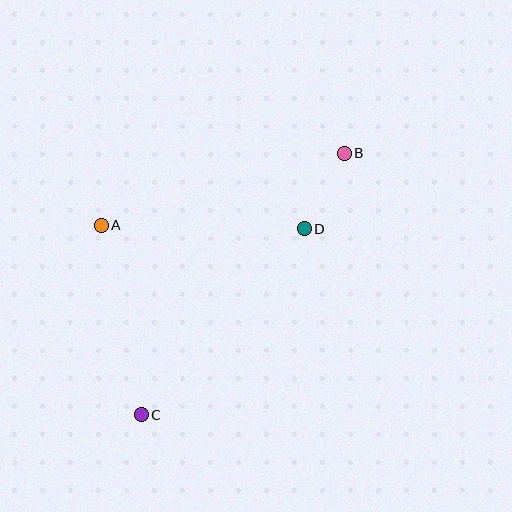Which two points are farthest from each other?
Points B and C are farthest from each other.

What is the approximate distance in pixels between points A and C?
The distance between A and C is approximately 194 pixels.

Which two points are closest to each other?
Points B and D are closest to each other.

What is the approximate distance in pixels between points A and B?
The distance between A and B is approximately 253 pixels.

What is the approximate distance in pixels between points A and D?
The distance between A and D is approximately 203 pixels.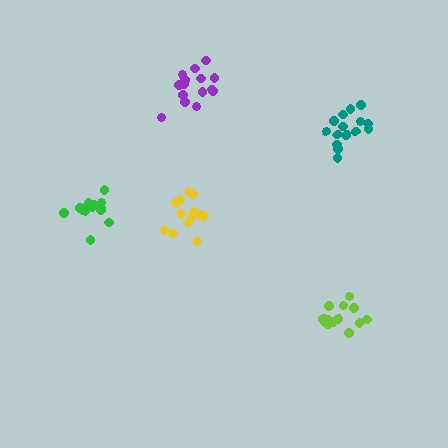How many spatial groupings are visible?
There are 5 spatial groupings.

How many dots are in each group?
Group 1: 15 dots, Group 2: 15 dots, Group 3: 15 dots, Group 4: 15 dots, Group 5: 13 dots (73 total).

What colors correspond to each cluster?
The clusters are colored: green, teal, yellow, purple, lime.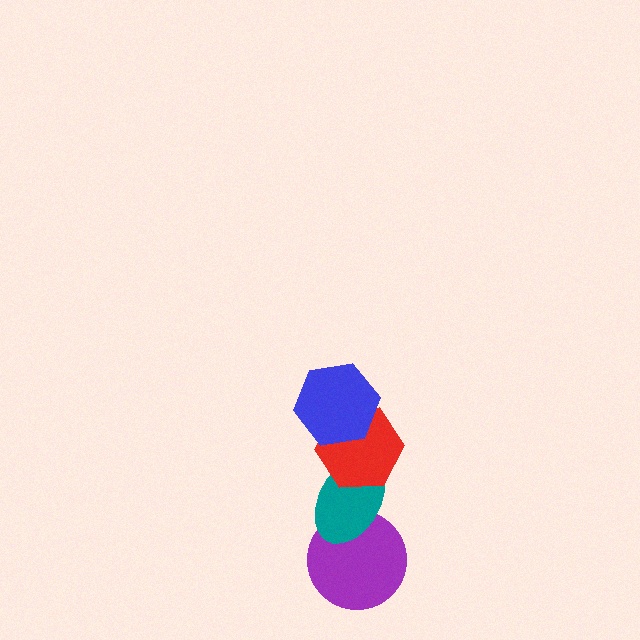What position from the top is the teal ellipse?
The teal ellipse is 3rd from the top.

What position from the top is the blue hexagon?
The blue hexagon is 1st from the top.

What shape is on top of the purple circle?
The teal ellipse is on top of the purple circle.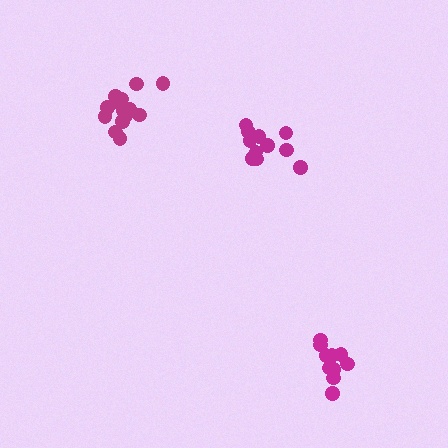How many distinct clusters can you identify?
There are 3 distinct clusters.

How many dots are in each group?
Group 1: 11 dots, Group 2: 14 dots, Group 3: 10 dots (35 total).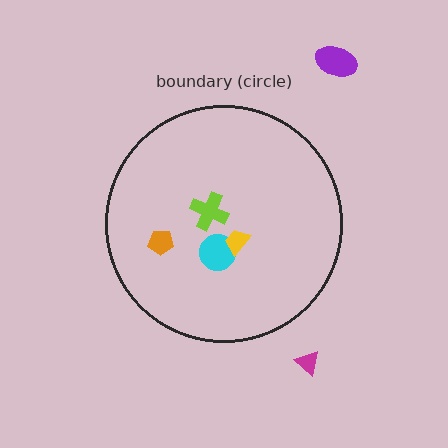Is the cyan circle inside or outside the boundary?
Inside.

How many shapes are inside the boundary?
4 inside, 2 outside.